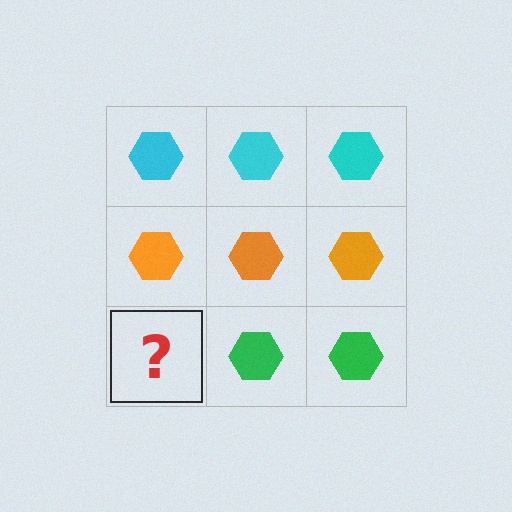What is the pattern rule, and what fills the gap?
The rule is that each row has a consistent color. The gap should be filled with a green hexagon.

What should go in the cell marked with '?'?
The missing cell should contain a green hexagon.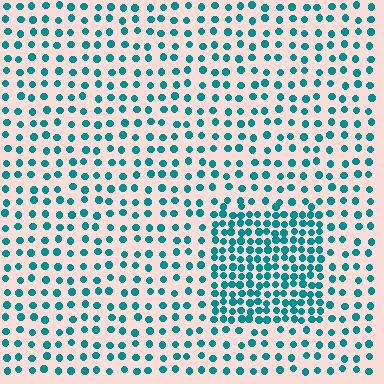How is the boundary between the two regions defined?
The boundary is defined by a change in element density (approximately 2.2x ratio). All elements are the same color, size, and shape.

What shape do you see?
I see a rectangle.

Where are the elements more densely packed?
The elements are more densely packed inside the rectangle boundary.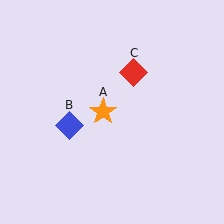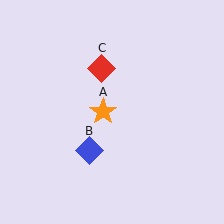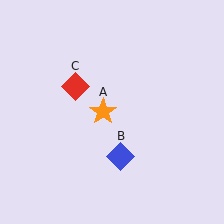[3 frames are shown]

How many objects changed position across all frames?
2 objects changed position: blue diamond (object B), red diamond (object C).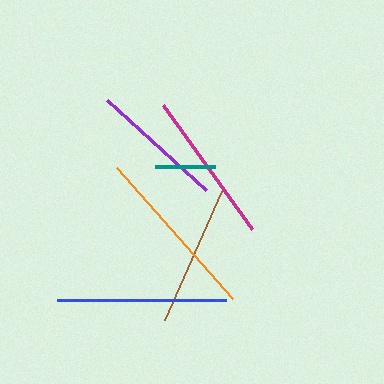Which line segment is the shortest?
The teal line is the shortest at approximately 60 pixels.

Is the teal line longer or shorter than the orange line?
The orange line is longer than the teal line.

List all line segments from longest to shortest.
From longest to shortest: orange, blue, magenta, brown, purple, teal.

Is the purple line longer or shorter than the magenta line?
The magenta line is longer than the purple line.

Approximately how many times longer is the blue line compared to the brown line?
The blue line is approximately 1.2 times the length of the brown line.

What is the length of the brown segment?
The brown segment is approximately 141 pixels long.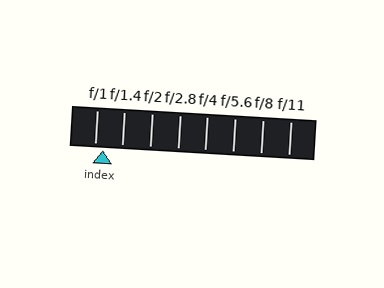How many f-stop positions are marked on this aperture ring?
There are 8 f-stop positions marked.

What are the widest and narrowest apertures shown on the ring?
The widest aperture shown is f/1 and the narrowest is f/11.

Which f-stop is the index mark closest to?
The index mark is closest to f/1.